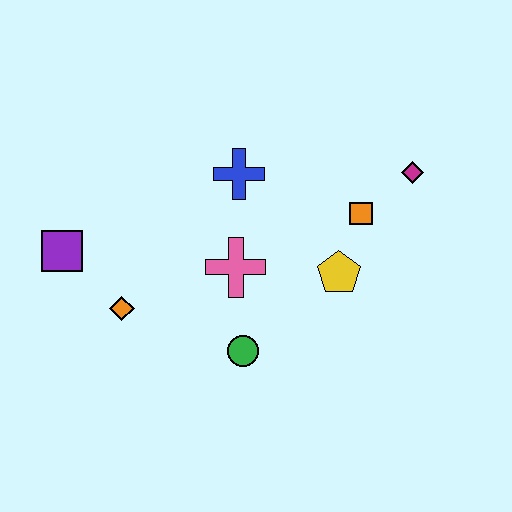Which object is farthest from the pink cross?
The magenta diamond is farthest from the pink cross.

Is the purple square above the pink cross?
Yes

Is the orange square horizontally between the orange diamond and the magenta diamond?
Yes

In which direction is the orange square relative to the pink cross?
The orange square is to the right of the pink cross.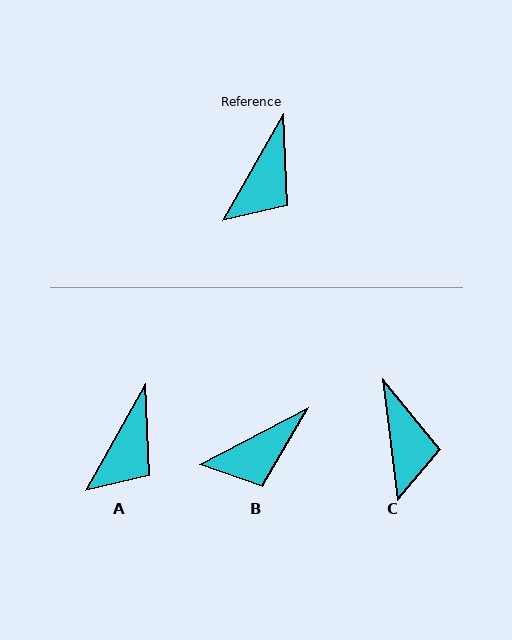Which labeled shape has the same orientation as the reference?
A.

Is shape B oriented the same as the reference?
No, it is off by about 33 degrees.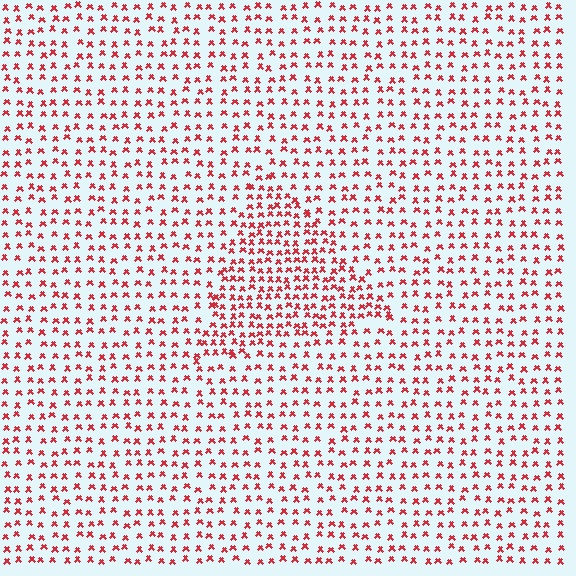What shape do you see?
I see a triangle.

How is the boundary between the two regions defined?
The boundary is defined by a change in element density (approximately 1.7x ratio). All elements are the same color, size, and shape.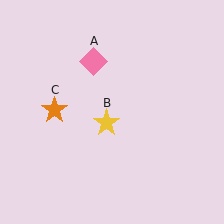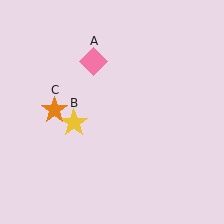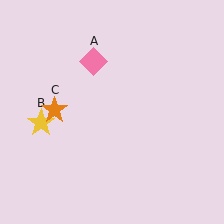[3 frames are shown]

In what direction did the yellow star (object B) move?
The yellow star (object B) moved left.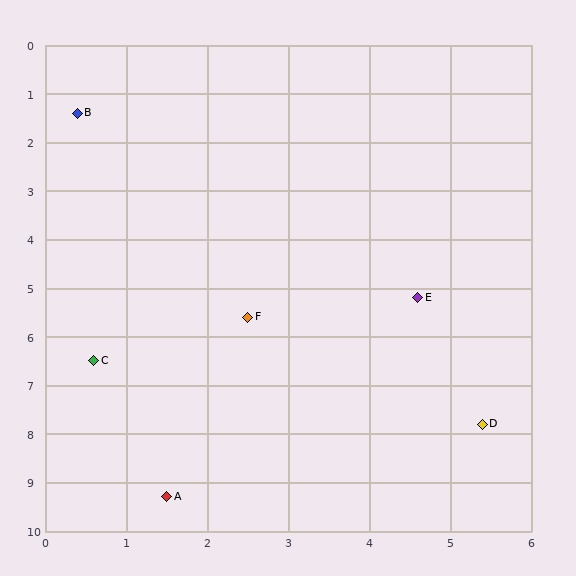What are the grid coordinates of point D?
Point D is at approximately (5.4, 7.8).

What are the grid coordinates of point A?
Point A is at approximately (1.5, 9.3).